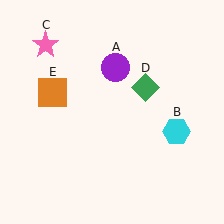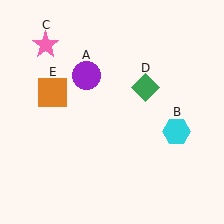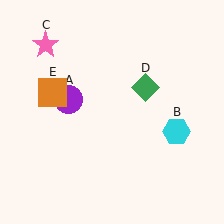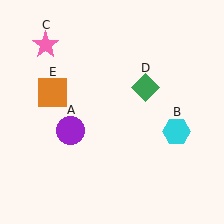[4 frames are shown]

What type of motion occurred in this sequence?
The purple circle (object A) rotated counterclockwise around the center of the scene.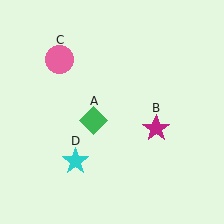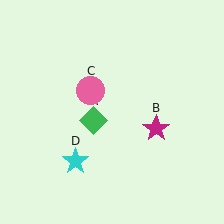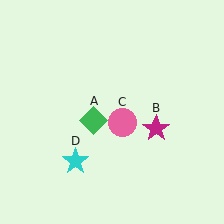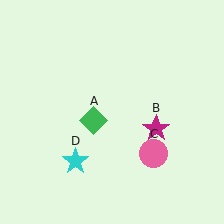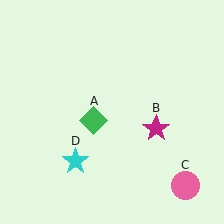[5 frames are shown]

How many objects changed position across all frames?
1 object changed position: pink circle (object C).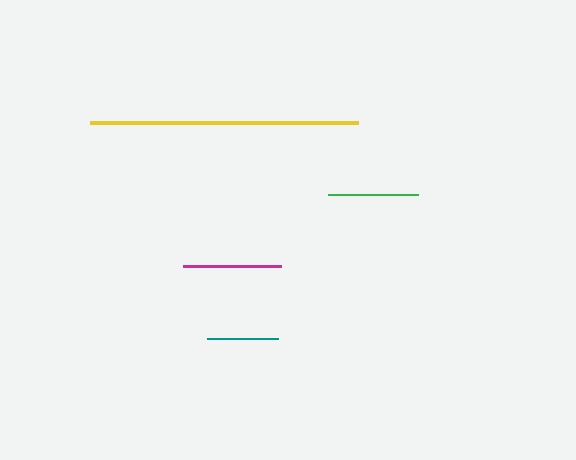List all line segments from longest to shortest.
From longest to shortest: yellow, magenta, green, teal.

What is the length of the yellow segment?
The yellow segment is approximately 268 pixels long.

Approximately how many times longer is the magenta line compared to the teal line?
The magenta line is approximately 1.4 times the length of the teal line.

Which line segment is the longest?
The yellow line is the longest at approximately 268 pixels.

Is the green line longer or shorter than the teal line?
The green line is longer than the teal line.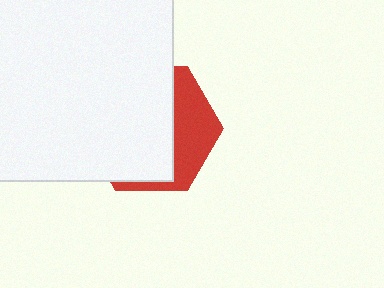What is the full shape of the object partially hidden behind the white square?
The partially hidden object is a red hexagon.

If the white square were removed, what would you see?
You would see the complete red hexagon.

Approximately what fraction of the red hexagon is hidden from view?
Roughly 66% of the red hexagon is hidden behind the white square.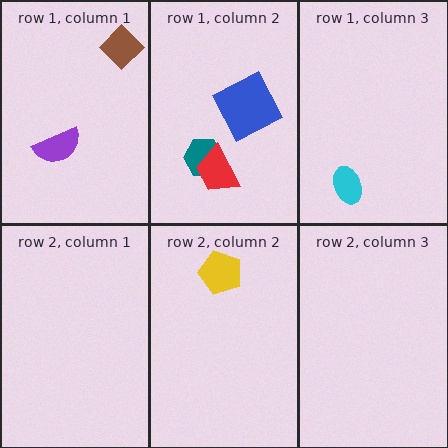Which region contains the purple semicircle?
The row 1, column 1 region.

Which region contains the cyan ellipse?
The row 1, column 3 region.